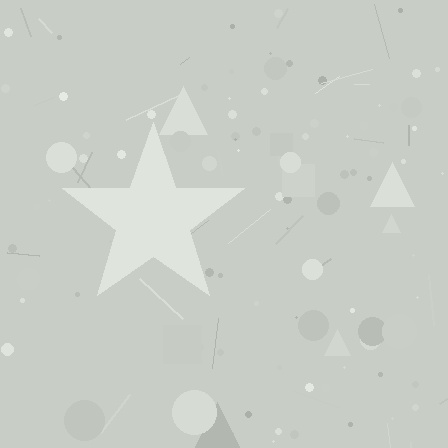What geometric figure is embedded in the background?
A star is embedded in the background.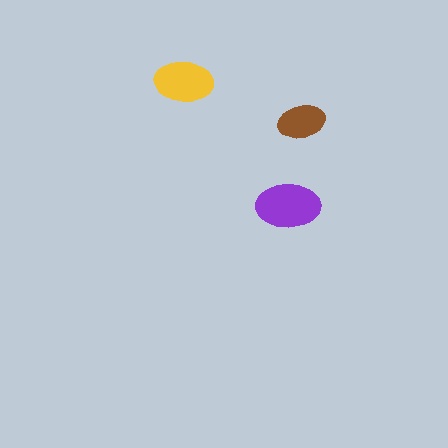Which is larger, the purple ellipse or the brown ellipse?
The purple one.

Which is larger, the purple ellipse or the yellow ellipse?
The purple one.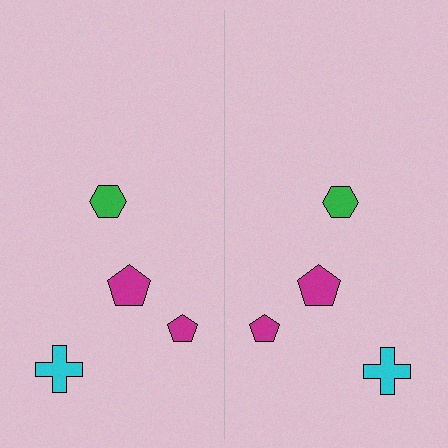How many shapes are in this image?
There are 8 shapes in this image.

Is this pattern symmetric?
Yes, this pattern has bilateral (reflection) symmetry.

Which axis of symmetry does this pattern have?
The pattern has a vertical axis of symmetry running through the center of the image.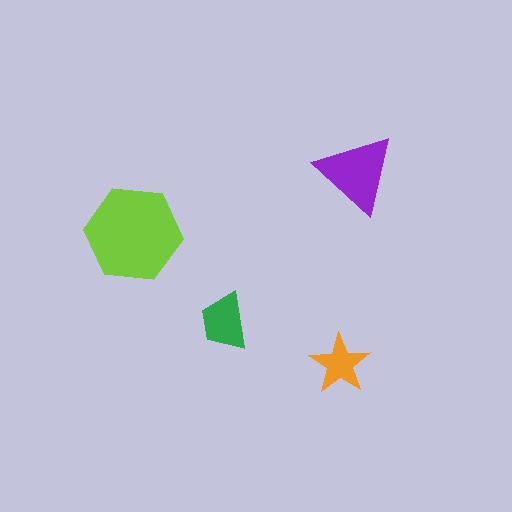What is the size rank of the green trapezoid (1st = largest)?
3rd.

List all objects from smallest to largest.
The orange star, the green trapezoid, the purple triangle, the lime hexagon.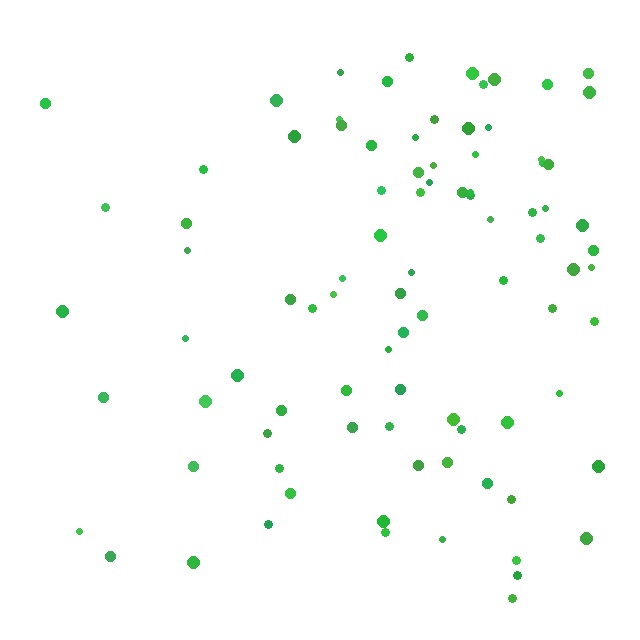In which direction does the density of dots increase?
From left to right, with the right side densest.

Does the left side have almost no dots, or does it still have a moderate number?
Still a moderate number, just noticeably fewer than the right.